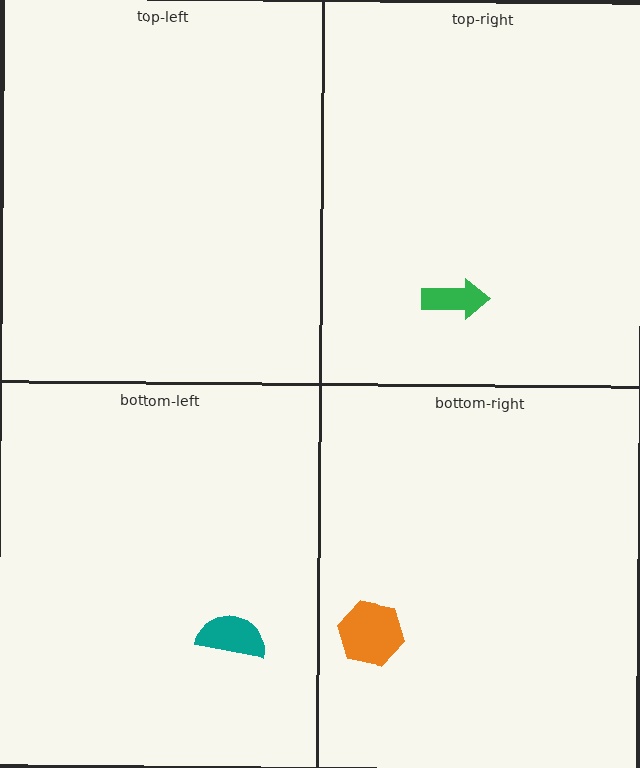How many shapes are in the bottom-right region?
1.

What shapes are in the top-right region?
The green arrow.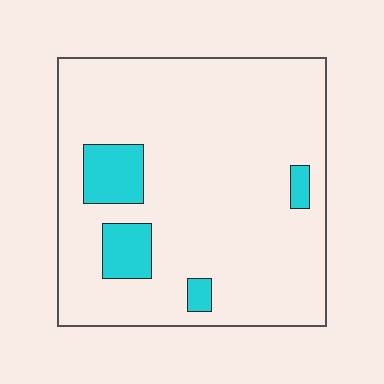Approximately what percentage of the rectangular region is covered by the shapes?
Approximately 10%.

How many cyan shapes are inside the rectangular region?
4.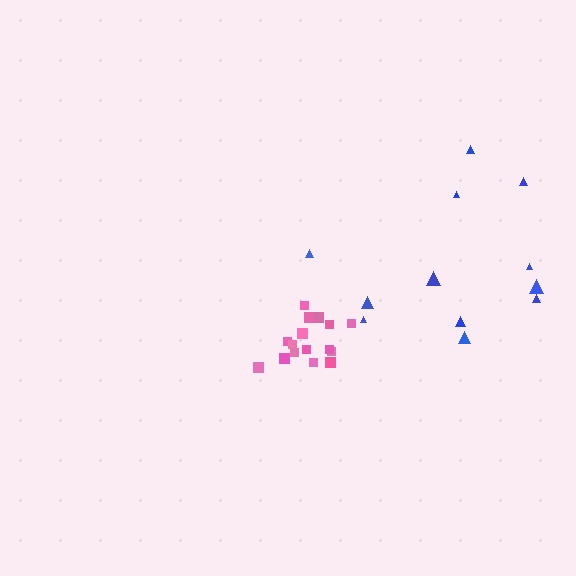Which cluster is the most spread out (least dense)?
Blue.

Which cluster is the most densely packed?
Pink.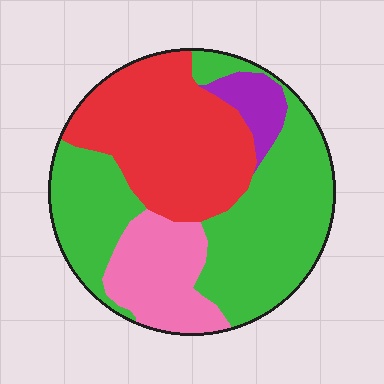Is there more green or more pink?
Green.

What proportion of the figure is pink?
Pink covers roughly 15% of the figure.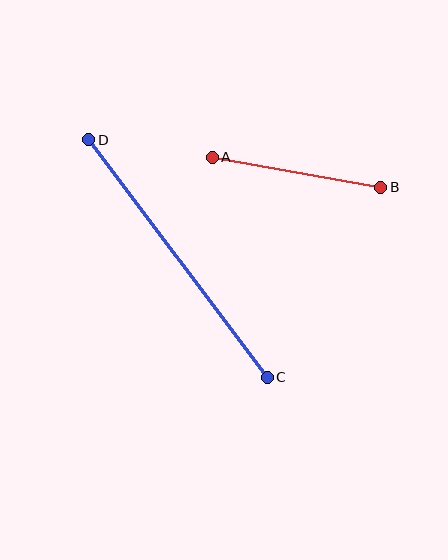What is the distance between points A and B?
The distance is approximately 171 pixels.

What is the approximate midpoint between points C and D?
The midpoint is at approximately (178, 258) pixels.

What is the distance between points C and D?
The distance is approximately 297 pixels.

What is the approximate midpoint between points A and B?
The midpoint is at approximately (297, 172) pixels.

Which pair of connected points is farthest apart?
Points C and D are farthest apart.